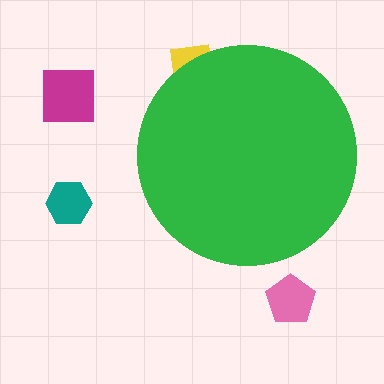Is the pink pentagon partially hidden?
No, the pink pentagon is fully visible.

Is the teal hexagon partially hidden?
No, the teal hexagon is fully visible.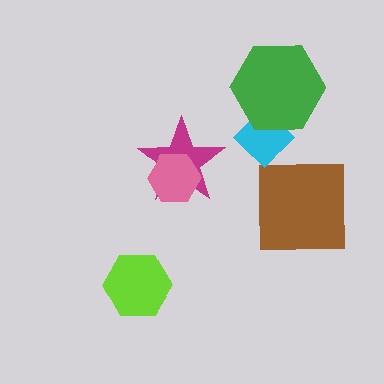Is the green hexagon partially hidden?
No, no other shape covers it.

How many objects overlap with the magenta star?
1 object overlaps with the magenta star.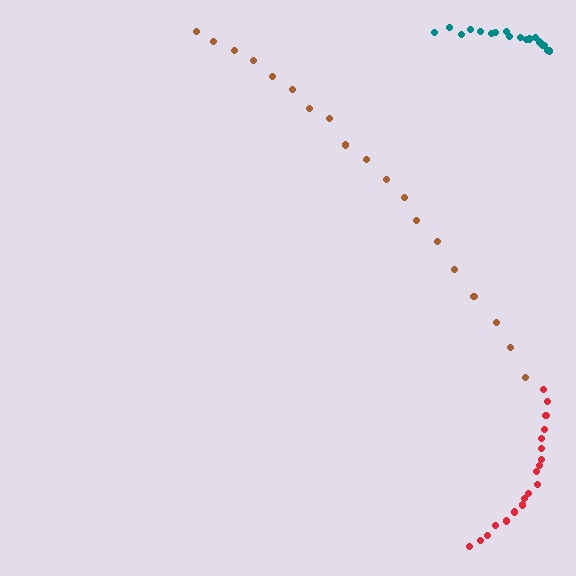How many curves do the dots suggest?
There are 3 distinct paths.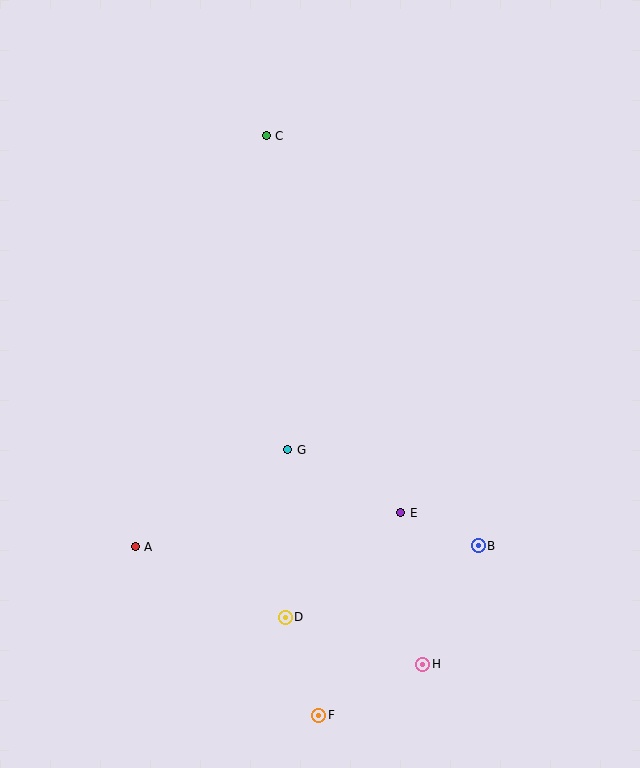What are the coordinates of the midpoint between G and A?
The midpoint between G and A is at (211, 498).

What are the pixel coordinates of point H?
Point H is at (423, 664).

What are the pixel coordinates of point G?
Point G is at (288, 450).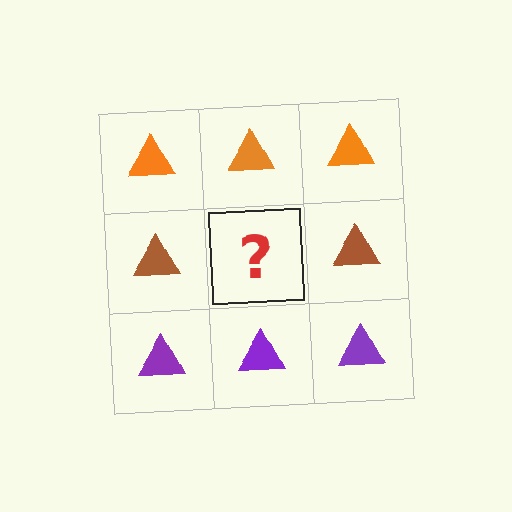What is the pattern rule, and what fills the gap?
The rule is that each row has a consistent color. The gap should be filled with a brown triangle.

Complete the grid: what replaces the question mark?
The question mark should be replaced with a brown triangle.